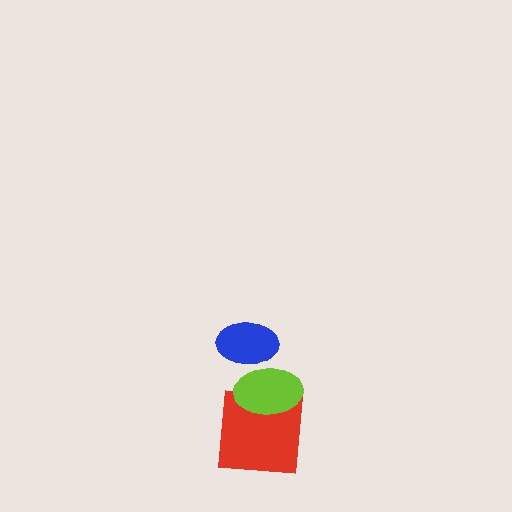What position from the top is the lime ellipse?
The lime ellipse is 2nd from the top.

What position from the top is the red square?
The red square is 3rd from the top.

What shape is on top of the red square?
The lime ellipse is on top of the red square.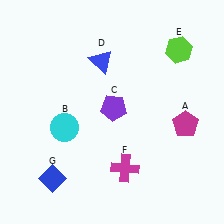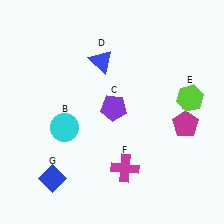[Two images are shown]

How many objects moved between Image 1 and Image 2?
1 object moved between the two images.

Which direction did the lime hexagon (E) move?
The lime hexagon (E) moved down.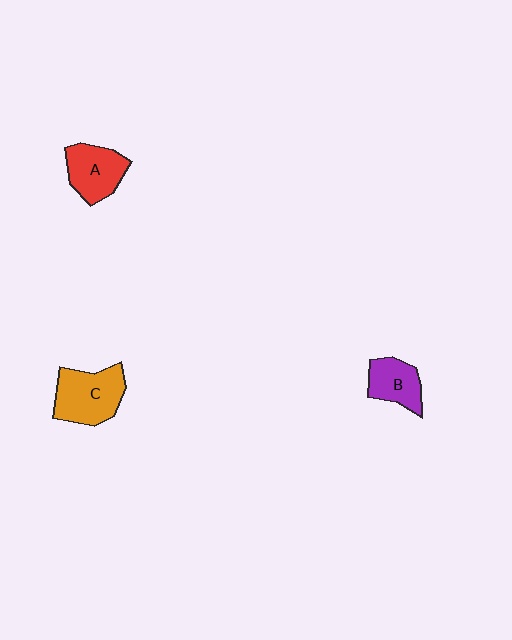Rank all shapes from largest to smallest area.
From largest to smallest: C (orange), A (red), B (purple).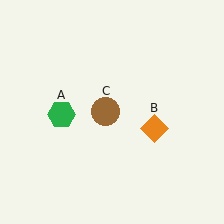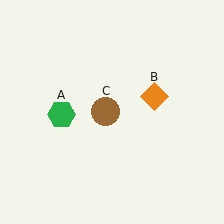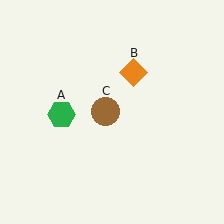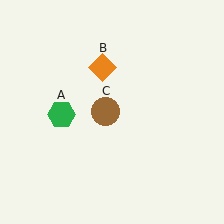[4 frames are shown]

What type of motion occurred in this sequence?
The orange diamond (object B) rotated counterclockwise around the center of the scene.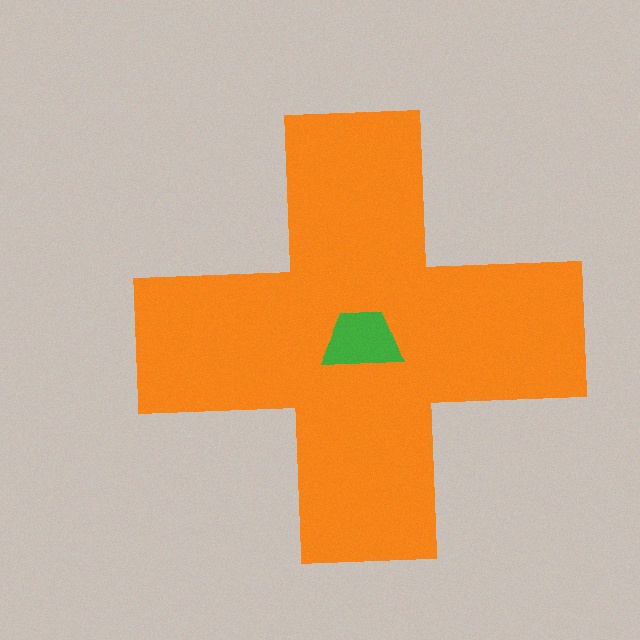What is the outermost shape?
The orange cross.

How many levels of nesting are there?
2.